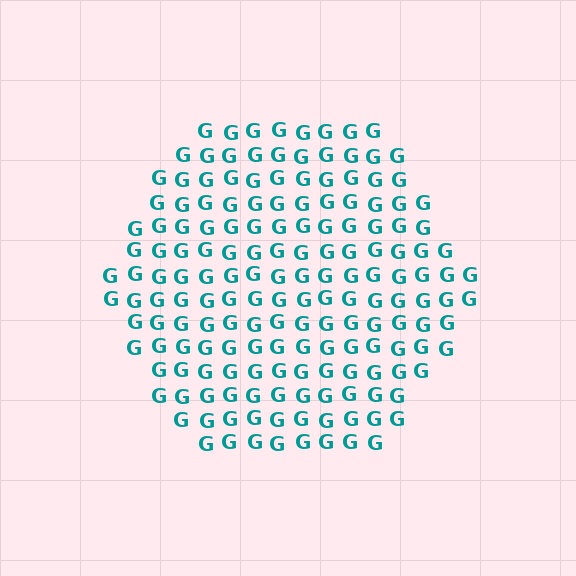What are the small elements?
The small elements are letter G's.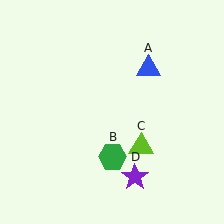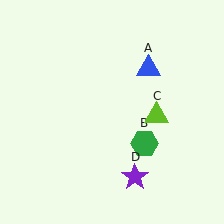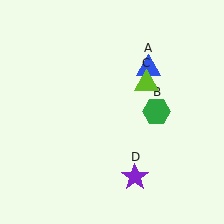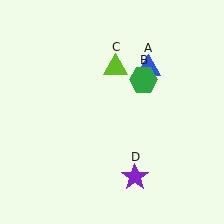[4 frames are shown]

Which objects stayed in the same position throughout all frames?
Blue triangle (object A) and purple star (object D) remained stationary.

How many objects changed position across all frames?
2 objects changed position: green hexagon (object B), lime triangle (object C).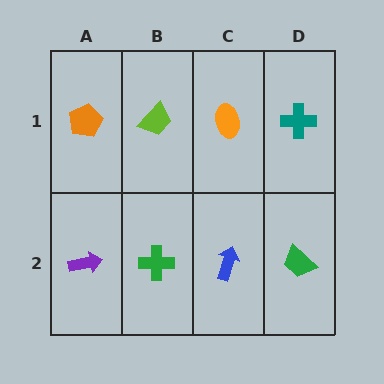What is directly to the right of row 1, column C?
A teal cross.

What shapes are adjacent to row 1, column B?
A green cross (row 2, column B), an orange pentagon (row 1, column A), an orange ellipse (row 1, column C).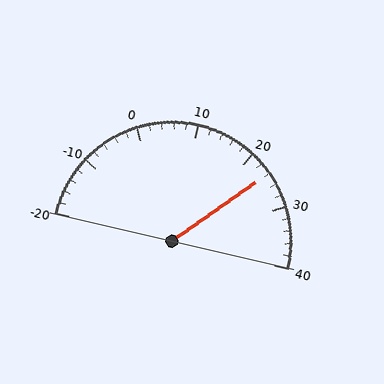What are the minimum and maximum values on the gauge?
The gauge ranges from -20 to 40.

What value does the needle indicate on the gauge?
The needle indicates approximately 24.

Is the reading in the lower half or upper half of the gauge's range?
The reading is in the upper half of the range (-20 to 40).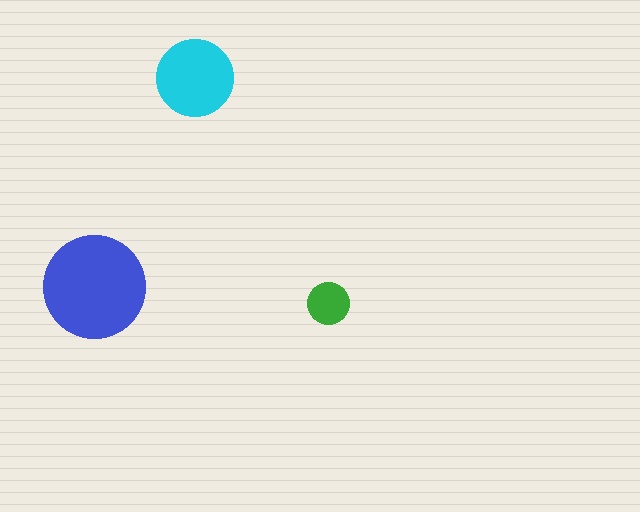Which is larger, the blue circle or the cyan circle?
The blue one.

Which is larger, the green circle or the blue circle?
The blue one.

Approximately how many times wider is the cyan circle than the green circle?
About 2 times wider.